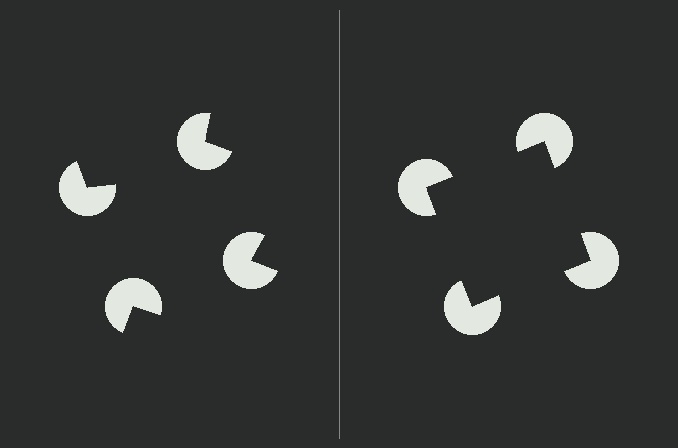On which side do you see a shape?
An illusory square appears on the right side. On the left side the wedge cuts are rotated, so no coherent shape forms.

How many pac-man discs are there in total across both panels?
8 — 4 on each side.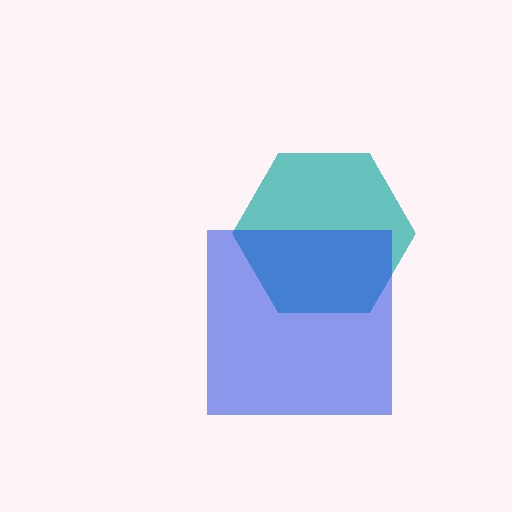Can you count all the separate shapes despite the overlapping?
Yes, there are 2 separate shapes.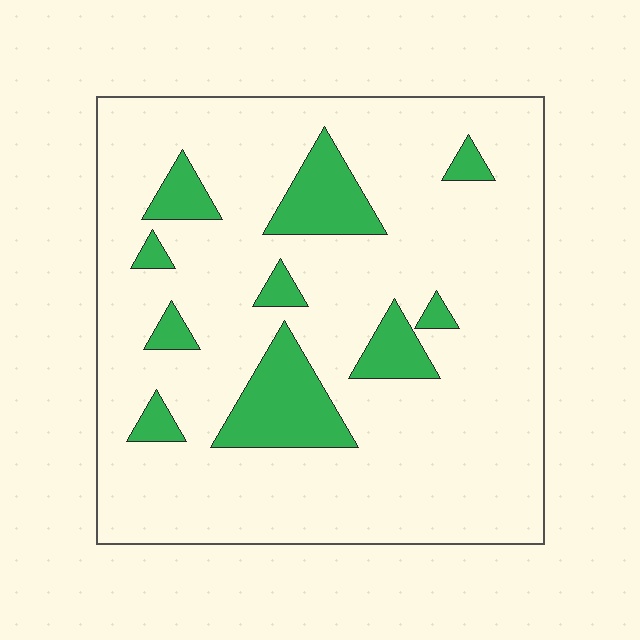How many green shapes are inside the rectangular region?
10.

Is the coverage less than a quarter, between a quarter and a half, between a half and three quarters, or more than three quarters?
Less than a quarter.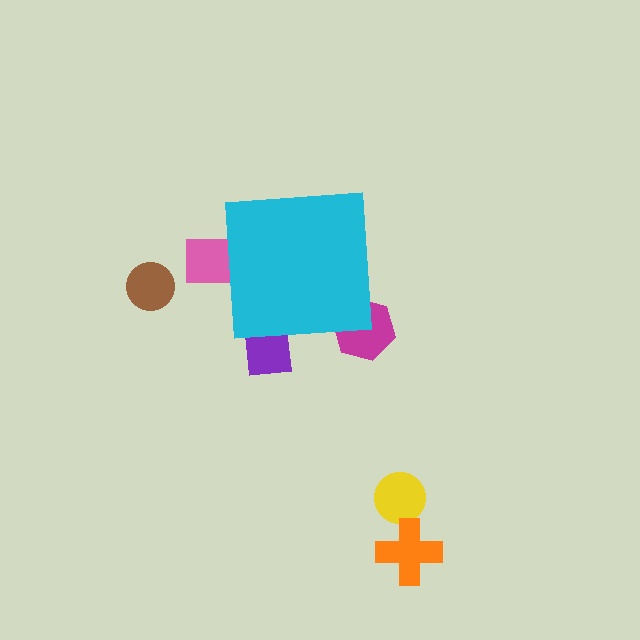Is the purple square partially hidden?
Yes, the purple square is partially hidden behind the cyan square.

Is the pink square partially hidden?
Yes, the pink square is partially hidden behind the cyan square.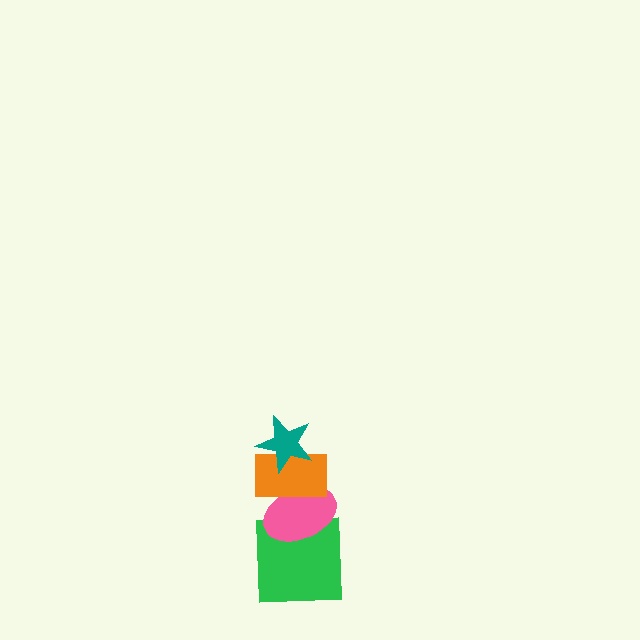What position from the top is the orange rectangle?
The orange rectangle is 2nd from the top.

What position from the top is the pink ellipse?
The pink ellipse is 3rd from the top.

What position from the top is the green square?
The green square is 4th from the top.